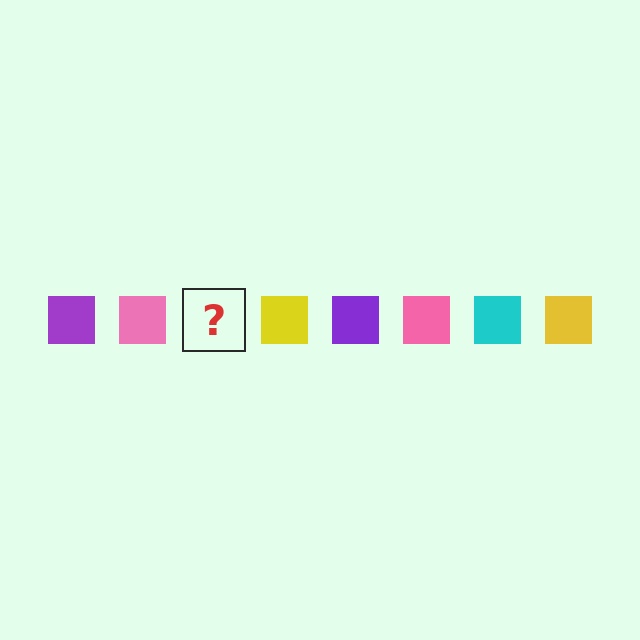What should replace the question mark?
The question mark should be replaced with a cyan square.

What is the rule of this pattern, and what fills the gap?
The rule is that the pattern cycles through purple, pink, cyan, yellow squares. The gap should be filled with a cyan square.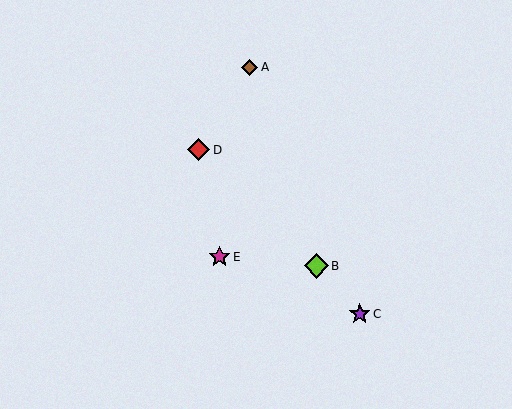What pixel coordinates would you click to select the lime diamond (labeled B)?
Click at (316, 266) to select the lime diamond B.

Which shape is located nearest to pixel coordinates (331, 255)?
The lime diamond (labeled B) at (316, 266) is nearest to that location.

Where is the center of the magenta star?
The center of the magenta star is at (220, 257).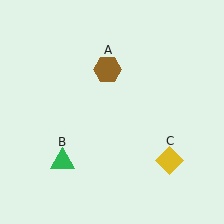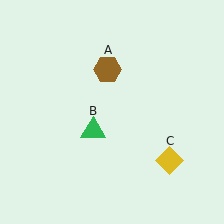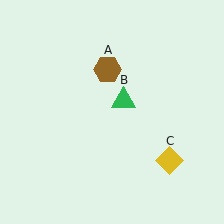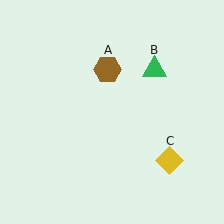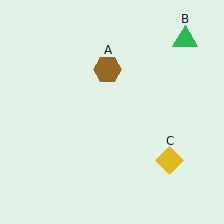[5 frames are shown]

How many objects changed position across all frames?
1 object changed position: green triangle (object B).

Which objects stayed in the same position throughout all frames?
Brown hexagon (object A) and yellow diamond (object C) remained stationary.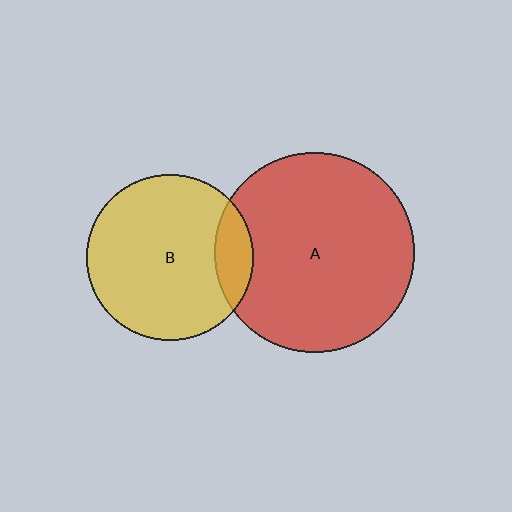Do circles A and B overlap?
Yes.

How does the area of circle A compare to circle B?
Approximately 1.4 times.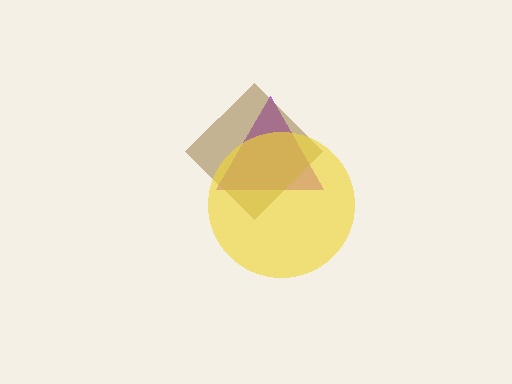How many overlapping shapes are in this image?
There are 3 overlapping shapes in the image.